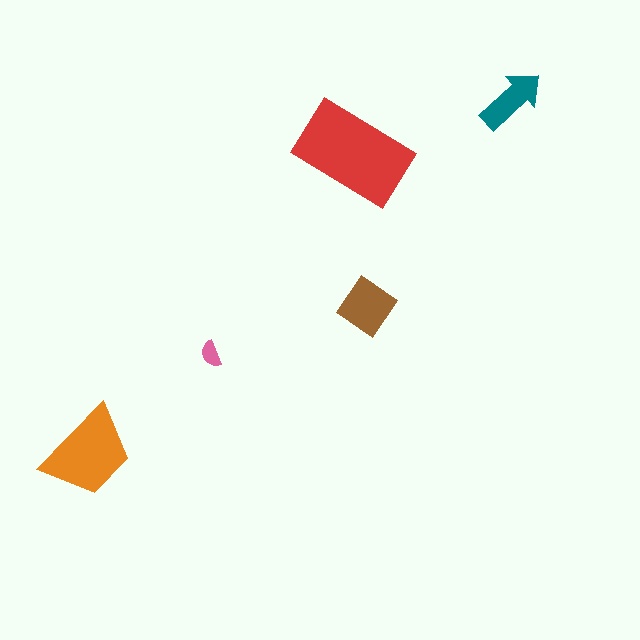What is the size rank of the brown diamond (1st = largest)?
3rd.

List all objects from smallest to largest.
The pink semicircle, the teal arrow, the brown diamond, the orange trapezoid, the red rectangle.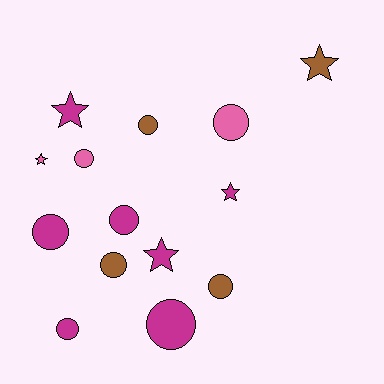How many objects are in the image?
There are 14 objects.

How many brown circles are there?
There are 3 brown circles.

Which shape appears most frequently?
Circle, with 9 objects.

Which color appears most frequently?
Magenta, with 7 objects.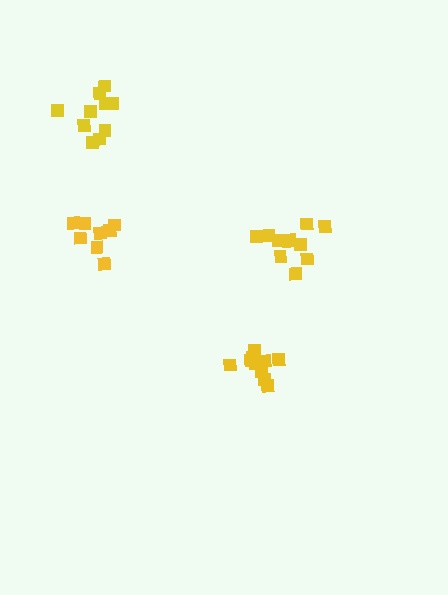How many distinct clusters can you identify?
There are 4 distinct clusters.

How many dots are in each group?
Group 1: 10 dots, Group 2: 10 dots, Group 3: 8 dots, Group 4: 11 dots (39 total).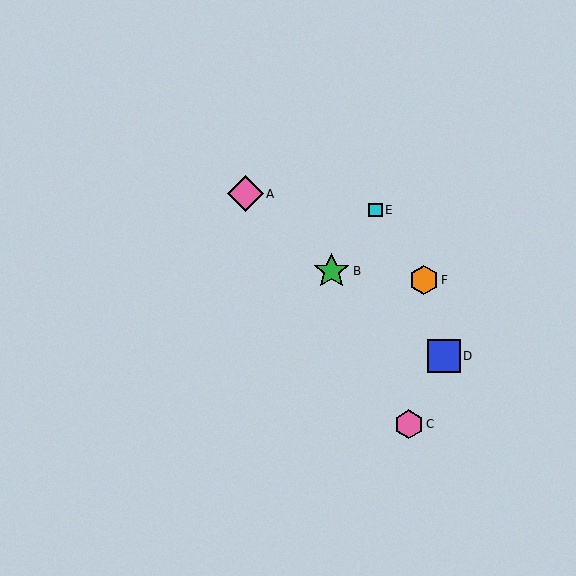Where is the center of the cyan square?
The center of the cyan square is at (375, 210).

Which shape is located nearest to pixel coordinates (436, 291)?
The orange hexagon (labeled F) at (424, 280) is nearest to that location.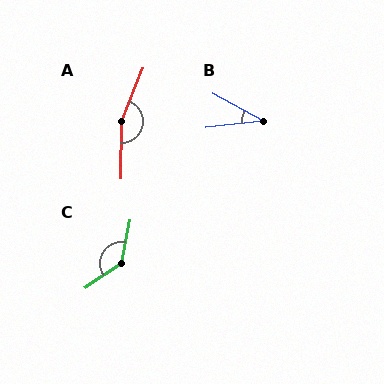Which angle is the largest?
A, at approximately 159 degrees.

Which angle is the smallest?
B, at approximately 35 degrees.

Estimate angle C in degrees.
Approximately 136 degrees.